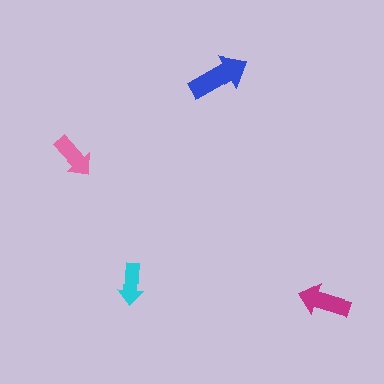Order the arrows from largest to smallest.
the blue one, the magenta one, the pink one, the cyan one.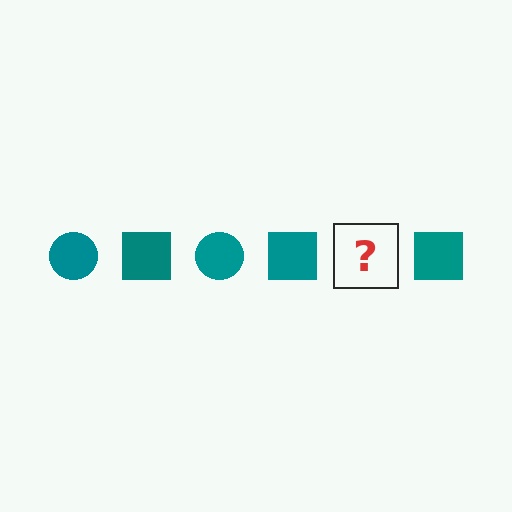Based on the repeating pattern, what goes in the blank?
The blank should be a teal circle.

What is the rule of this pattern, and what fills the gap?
The rule is that the pattern cycles through circle, square shapes in teal. The gap should be filled with a teal circle.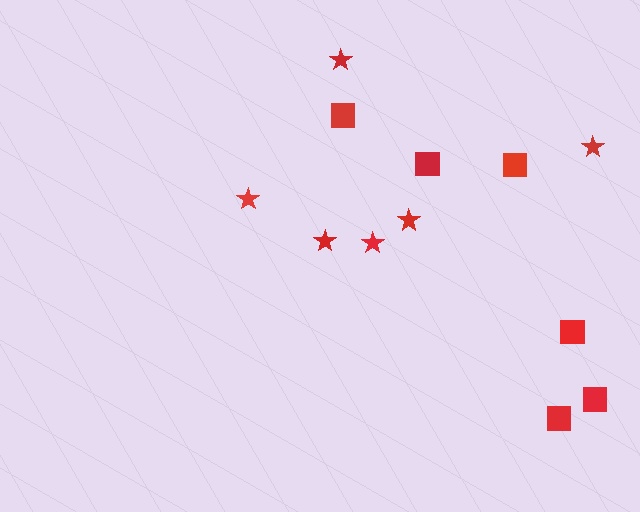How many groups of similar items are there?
There are 2 groups: one group of squares (6) and one group of stars (6).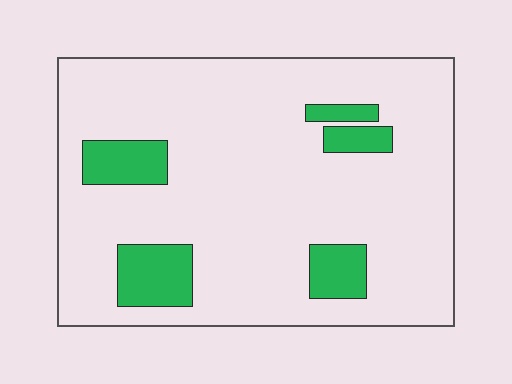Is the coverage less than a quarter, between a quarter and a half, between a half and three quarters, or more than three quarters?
Less than a quarter.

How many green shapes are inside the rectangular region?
5.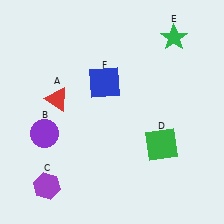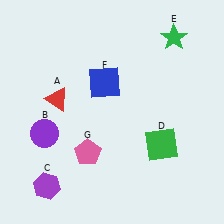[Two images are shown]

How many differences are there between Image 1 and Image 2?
There is 1 difference between the two images.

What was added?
A pink pentagon (G) was added in Image 2.